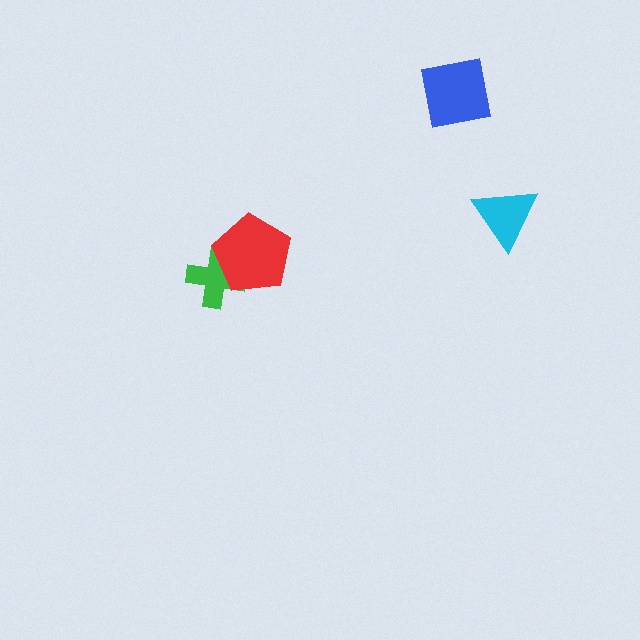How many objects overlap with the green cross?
1 object overlaps with the green cross.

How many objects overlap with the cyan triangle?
0 objects overlap with the cyan triangle.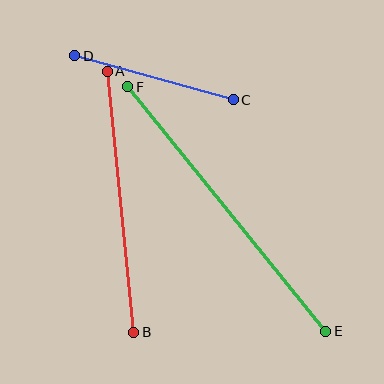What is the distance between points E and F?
The distance is approximately 314 pixels.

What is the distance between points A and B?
The distance is approximately 262 pixels.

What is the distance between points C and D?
The distance is approximately 164 pixels.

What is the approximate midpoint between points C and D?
The midpoint is at approximately (154, 78) pixels.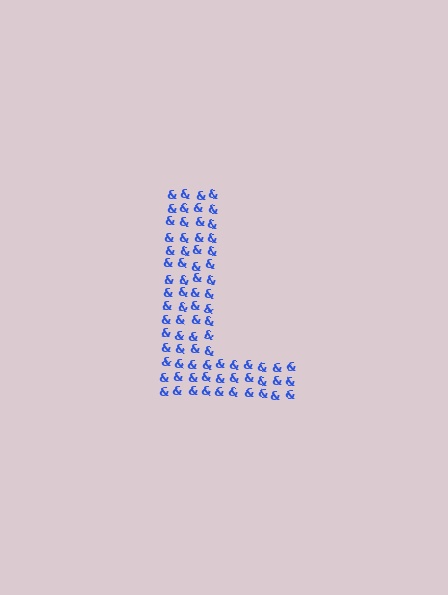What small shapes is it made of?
It is made of small ampersands.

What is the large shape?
The large shape is the letter L.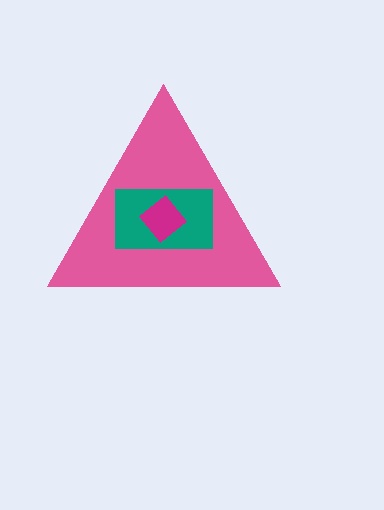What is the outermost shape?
The pink triangle.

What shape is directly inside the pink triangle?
The teal rectangle.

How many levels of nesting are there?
3.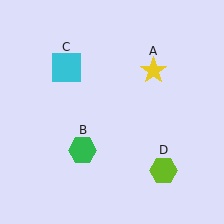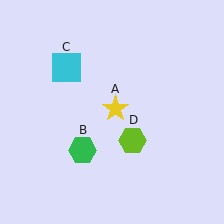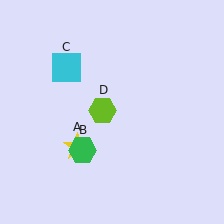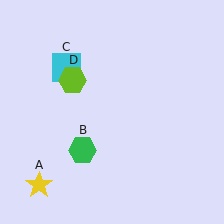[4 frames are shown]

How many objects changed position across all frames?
2 objects changed position: yellow star (object A), lime hexagon (object D).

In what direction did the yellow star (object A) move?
The yellow star (object A) moved down and to the left.